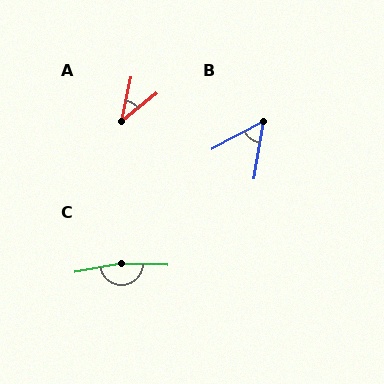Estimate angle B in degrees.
Approximately 53 degrees.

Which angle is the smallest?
A, at approximately 39 degrees.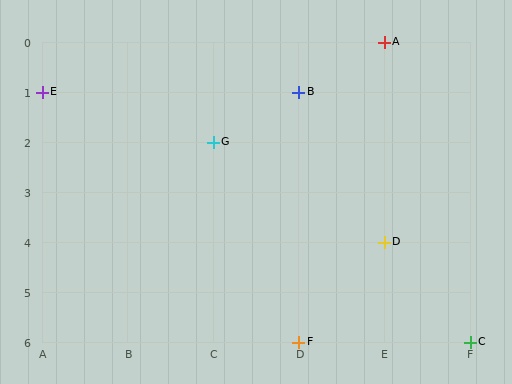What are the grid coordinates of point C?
Point C is at grid coordinates (F, 6).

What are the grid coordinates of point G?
Point G is at grid coordinates (C, 2).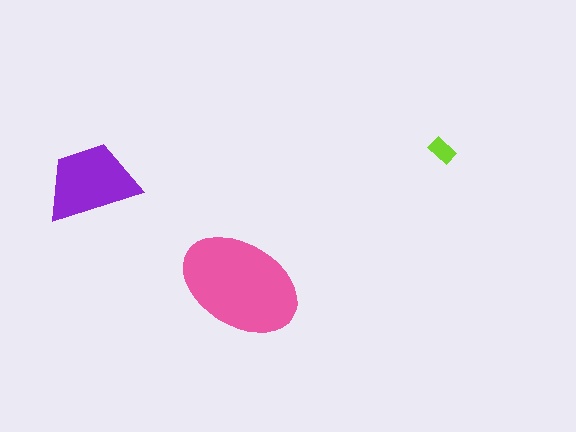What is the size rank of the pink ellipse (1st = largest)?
1st.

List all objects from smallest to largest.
The lime rectangle, the purple trapezoid, the pink ellipse.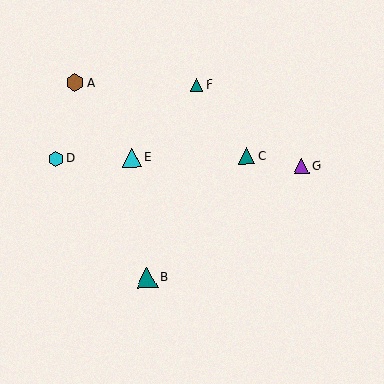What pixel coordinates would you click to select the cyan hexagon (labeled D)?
Click at (56, 159) to select the cyan hexagon D.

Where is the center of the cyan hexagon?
The center of the cyan hexagon is at (56, 159).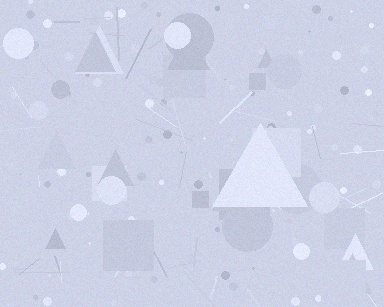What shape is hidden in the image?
A triangle is hidden in the image.